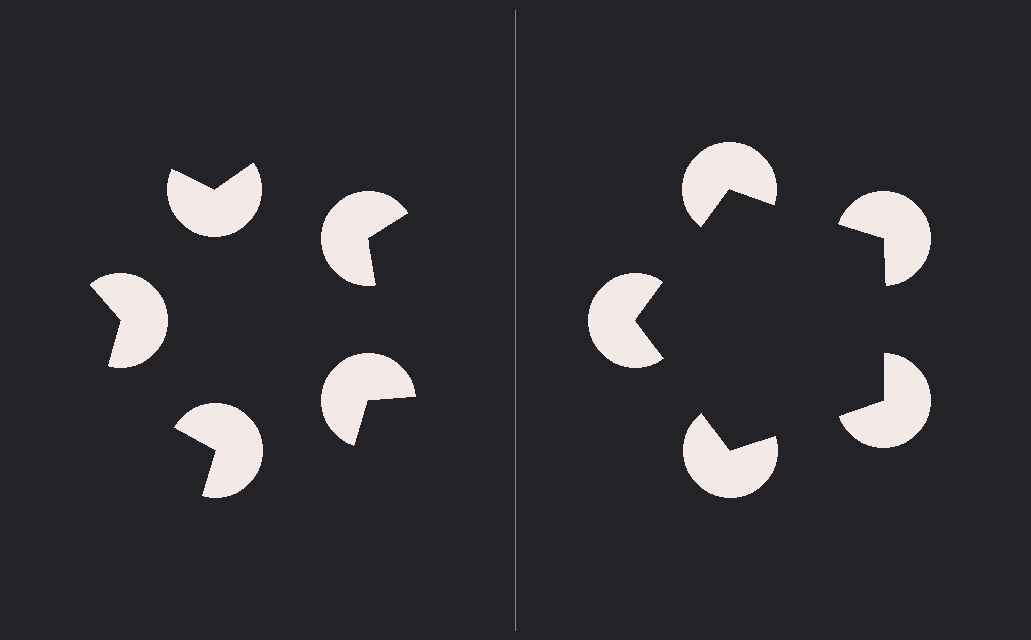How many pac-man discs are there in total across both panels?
10 — 5 on each side.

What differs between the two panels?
The pac-man discs are positioned identically on both sides; only the wedge orientations differ. On the right they align to a pentagon; on the left they are misaligned.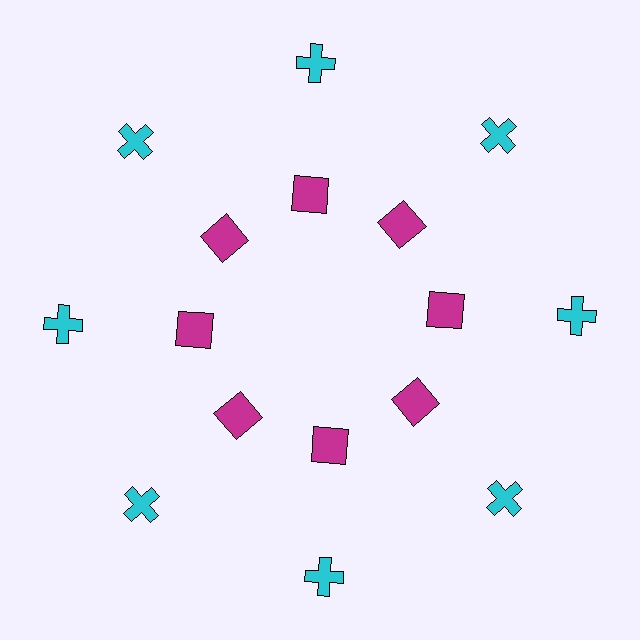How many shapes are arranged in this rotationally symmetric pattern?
There are 16 shapes, arranged in 8 groups of 2.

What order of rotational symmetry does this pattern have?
This pattern has 8-fold rotational symmetry.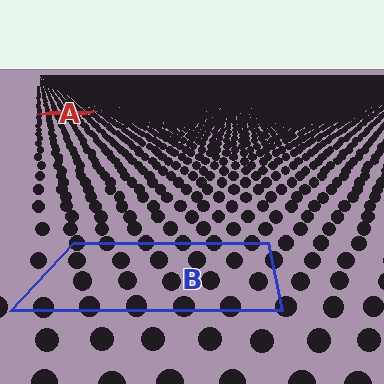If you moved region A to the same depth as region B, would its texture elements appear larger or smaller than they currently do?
They would appear larger. At a closer depth, the same texture elements are projected at a bigger on-screen size.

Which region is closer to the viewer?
Region B is closer. The texture elements there are larger and more spread out.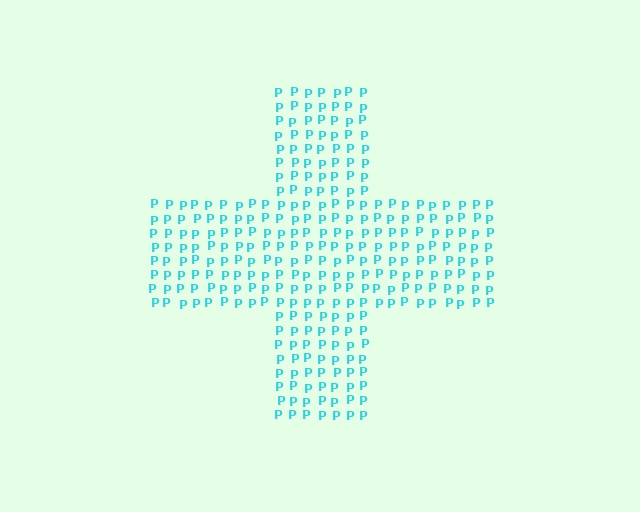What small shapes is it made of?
It is made of small letter P's.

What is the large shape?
The large shape is a cross.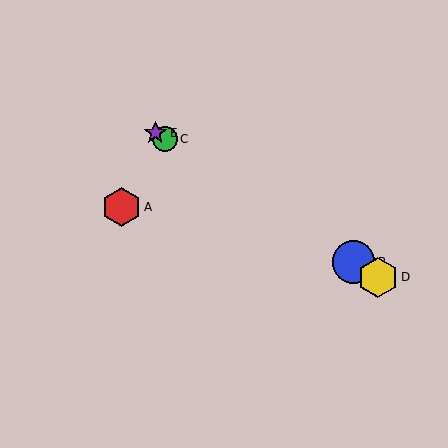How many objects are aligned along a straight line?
4 objects (B, C, D, E) are aligned along a straight line.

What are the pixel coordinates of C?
Object C is at (165, 139).